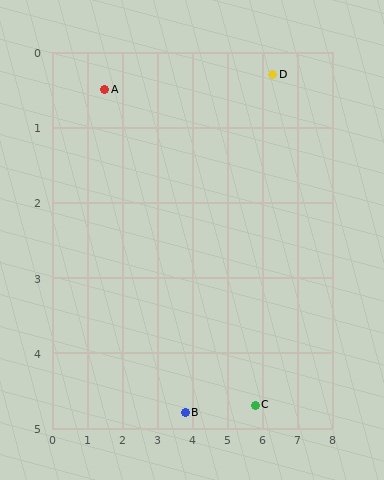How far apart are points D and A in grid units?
Points D and A are about 4.8 grid units apart.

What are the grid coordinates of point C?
Point C is at approximately (5.8, 4.7).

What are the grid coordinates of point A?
Point A is at approximately (1.5, 0.5).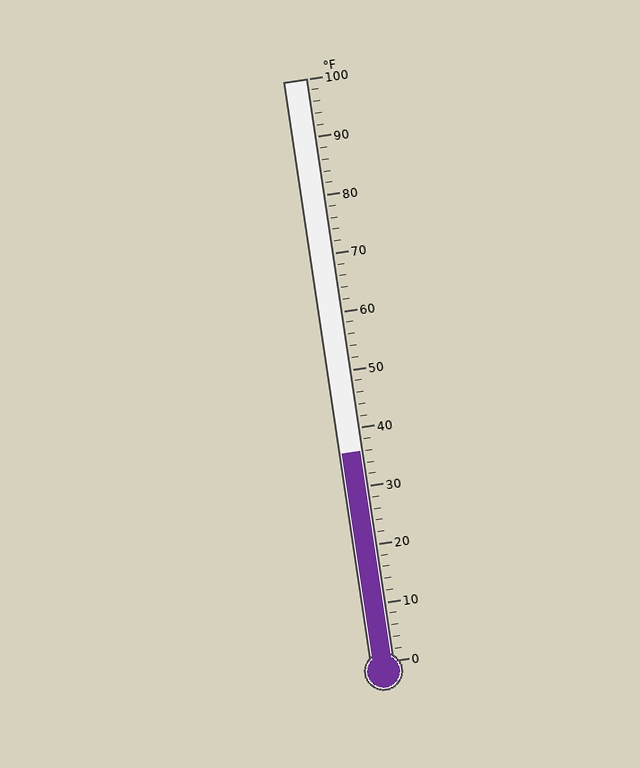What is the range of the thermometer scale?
The thermometer scale ranges from 0°F to 100°F.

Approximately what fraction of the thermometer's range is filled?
The thermometer is filled to approximately 35% of its range.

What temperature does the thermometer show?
The thermometer shows approximately 36°F.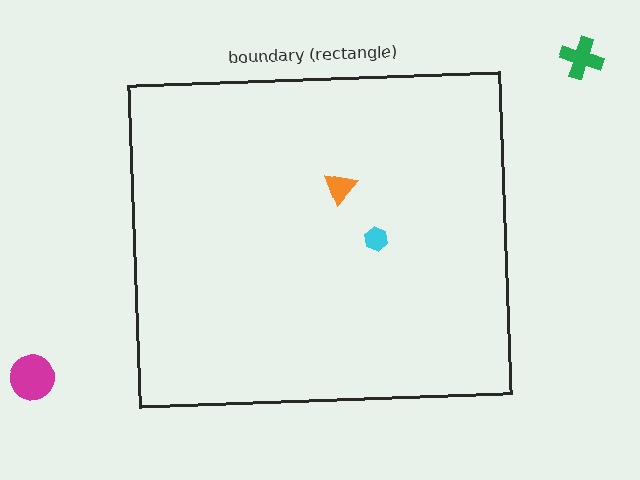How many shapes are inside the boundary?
2 inside, 2 outside.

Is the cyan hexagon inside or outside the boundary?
Inside.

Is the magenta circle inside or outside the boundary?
Outside.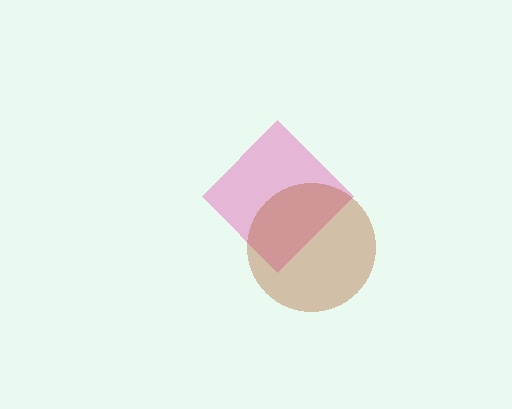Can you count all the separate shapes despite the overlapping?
Yes, there are 2 separate shapes.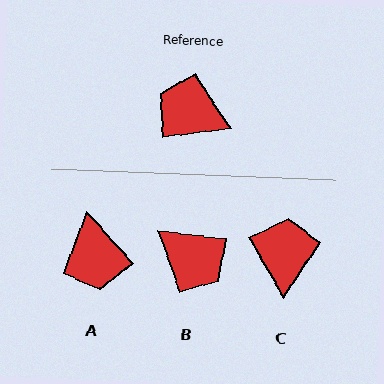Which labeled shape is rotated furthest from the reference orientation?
B, about 166 degrees away.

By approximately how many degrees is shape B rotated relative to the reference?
Approximately 166 degrees counter-clockwise.